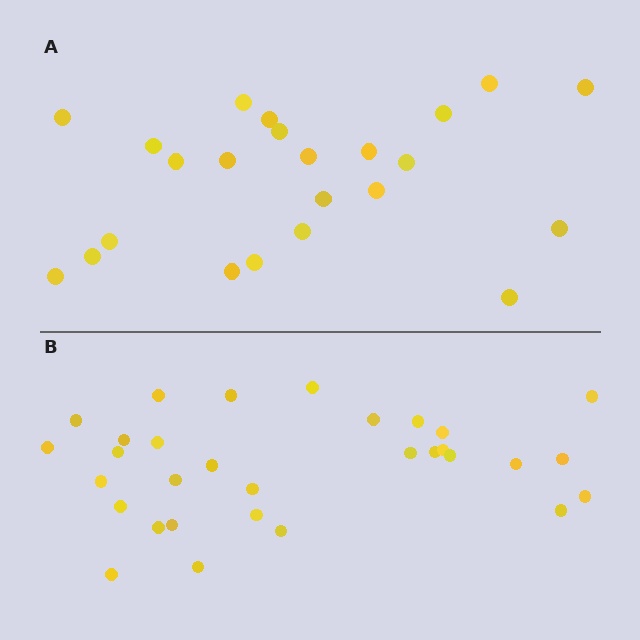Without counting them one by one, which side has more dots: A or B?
Region B (the bottom region) has more dots.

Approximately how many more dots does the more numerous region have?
Region B has roughly 8 or so more dots than region A.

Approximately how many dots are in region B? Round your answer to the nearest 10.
About 30 dots. (The exact count is 31, which rounds to 30.)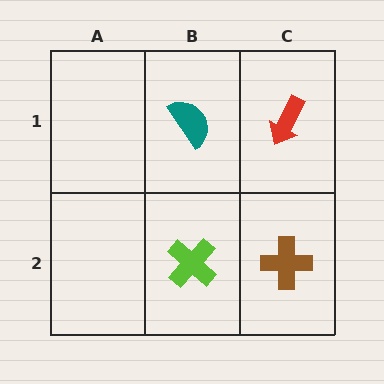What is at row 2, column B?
A lime cross.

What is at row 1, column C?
A red arrow.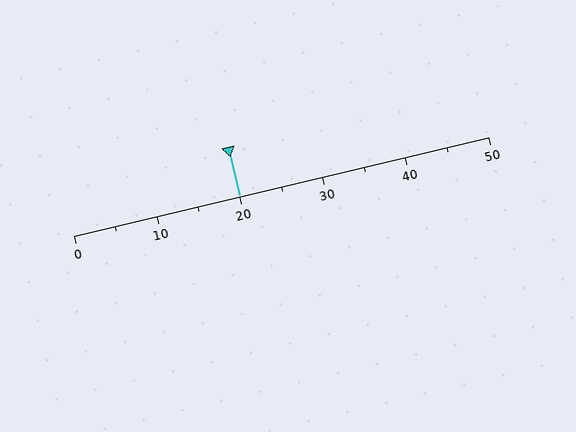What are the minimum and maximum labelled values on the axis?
The axis runs from 0 to 50.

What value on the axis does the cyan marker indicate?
The marker indicates approximately 20.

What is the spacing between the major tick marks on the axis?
The major ticks are spaced 10 apart.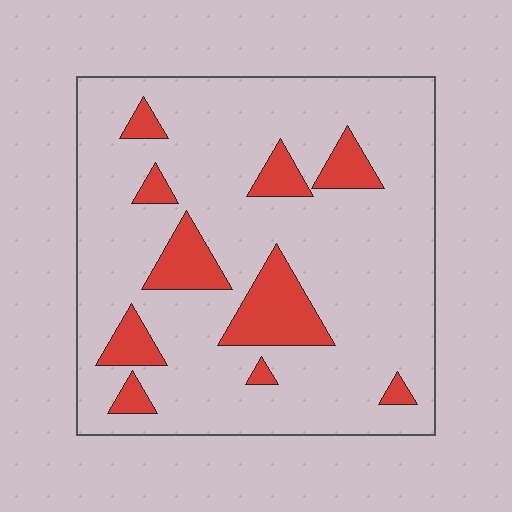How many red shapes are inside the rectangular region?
10.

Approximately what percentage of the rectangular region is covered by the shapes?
Approximately 15%.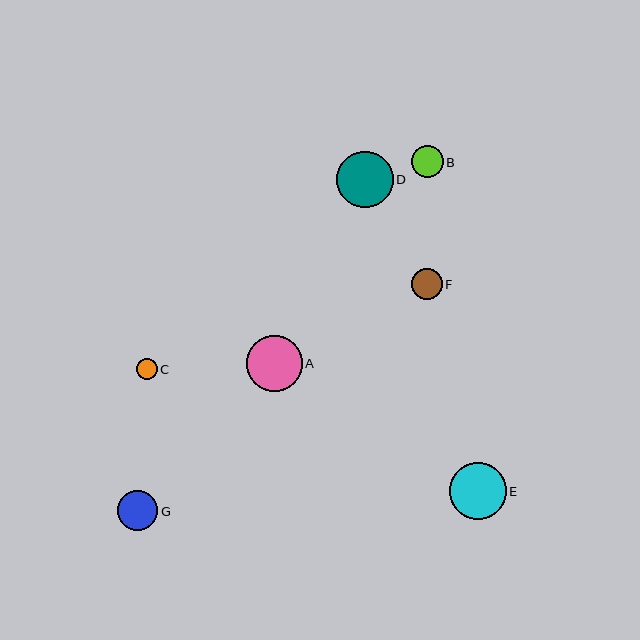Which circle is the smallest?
Circle C is the smallest with a size of approximately 21 pixels.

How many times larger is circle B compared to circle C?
Circle B is approximately 1.5 times the size of circle C.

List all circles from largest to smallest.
From largest to smallest: E, A, D, G, B, F, C.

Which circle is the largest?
Circle E is the largest with a size of approximately 57 pixels.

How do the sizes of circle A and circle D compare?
Circle A and circle D are approximately the same size.